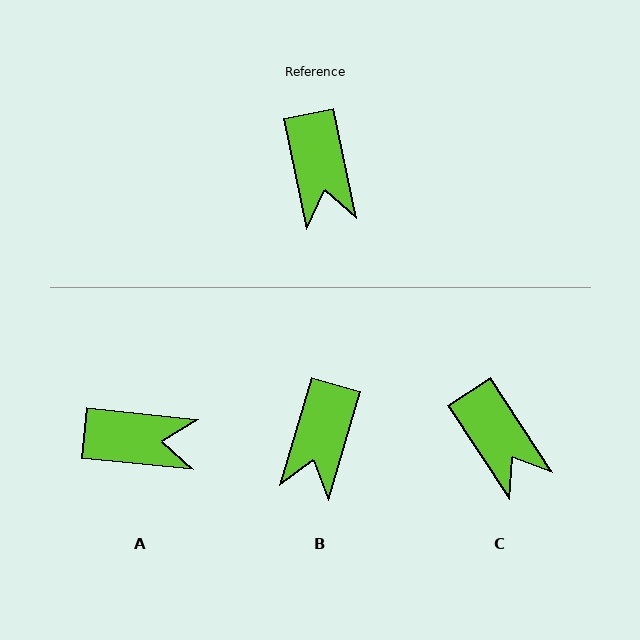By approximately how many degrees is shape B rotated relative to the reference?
Approximately 28 degrees clockwise.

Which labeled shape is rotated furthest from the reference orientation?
A, about 73 degrees away.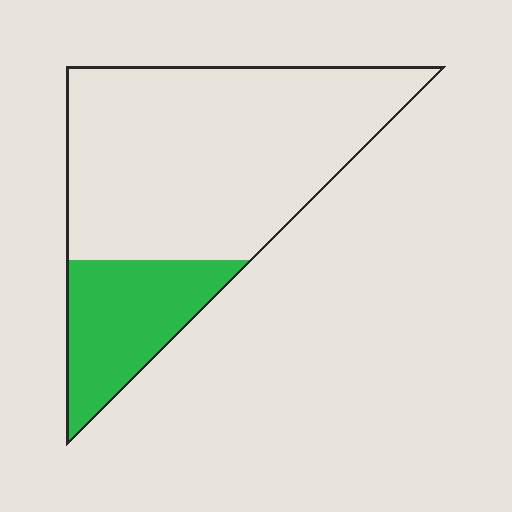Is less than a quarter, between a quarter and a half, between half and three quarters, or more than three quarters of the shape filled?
Less than a quarter.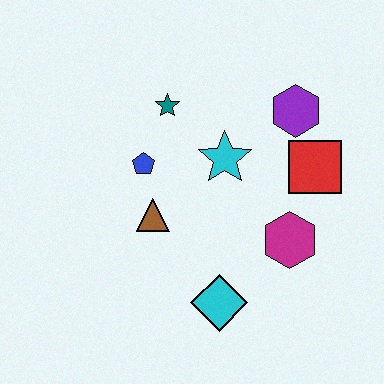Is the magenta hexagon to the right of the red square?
No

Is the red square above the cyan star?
No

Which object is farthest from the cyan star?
The cyan diamond is farthest from the cyan star.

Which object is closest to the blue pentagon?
The brown triangle is closest to the blue pentagon.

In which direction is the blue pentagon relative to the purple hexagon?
The blue pentagon is to the left of the purple hexagon.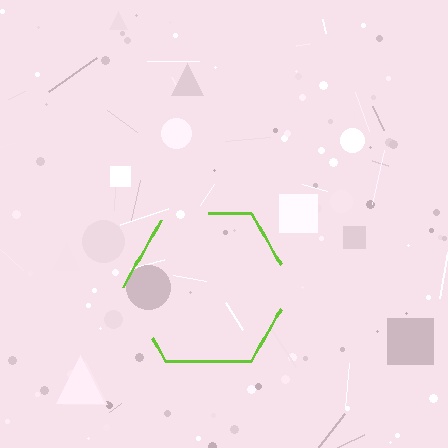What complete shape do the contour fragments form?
The contour fragments form a hexagon.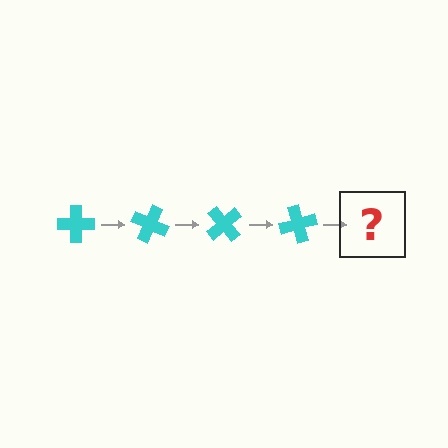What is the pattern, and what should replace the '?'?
The pattern is that the cross rotates 25 degrees each step. The '?' should be a cyan cross rotated 100 degrees.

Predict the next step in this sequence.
The next step is a cyan cross rotated 100 degrees.